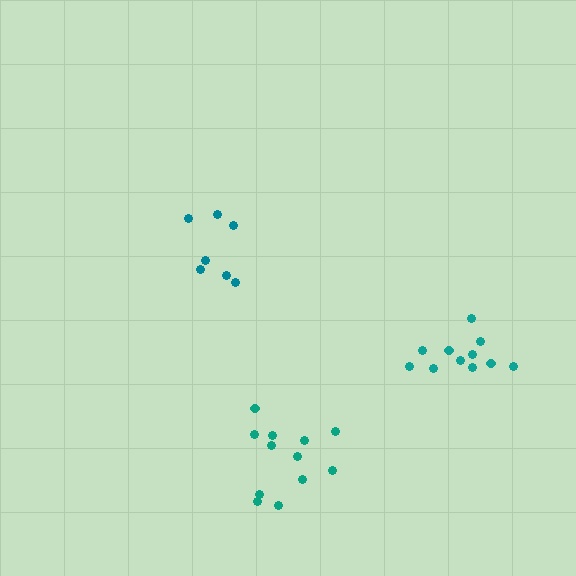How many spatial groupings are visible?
There are 3 spatial groupings.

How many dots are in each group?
Group 1: 7 dots, Group 2: 12 dots, Group 3: 11 dots (30 total).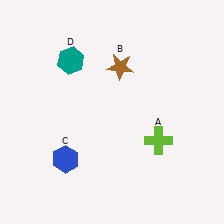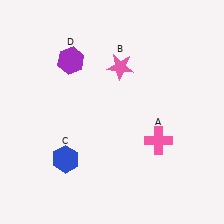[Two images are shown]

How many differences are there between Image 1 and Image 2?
There are 3 differences between the two images.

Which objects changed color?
A changed from lime to pink. B changed from brown to pink. D changed from teal to purple.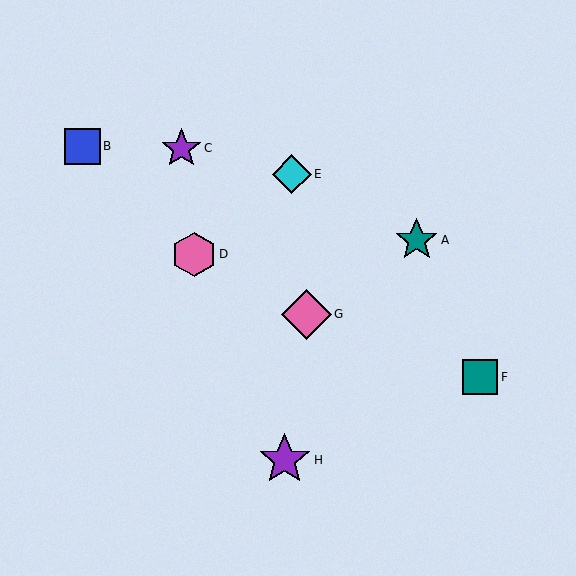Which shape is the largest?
The purple star (labeled H) is the largest.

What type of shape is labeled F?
Shape F is a teal square.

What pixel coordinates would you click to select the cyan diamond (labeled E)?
Click at (292, 174) to select the cyan diamond E.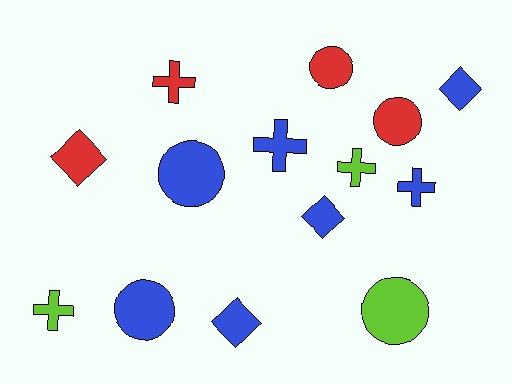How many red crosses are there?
There is 1 red cross.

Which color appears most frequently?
Blue, with 7 objects.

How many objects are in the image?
There are 14 objects.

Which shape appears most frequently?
Circle, with 5 objects.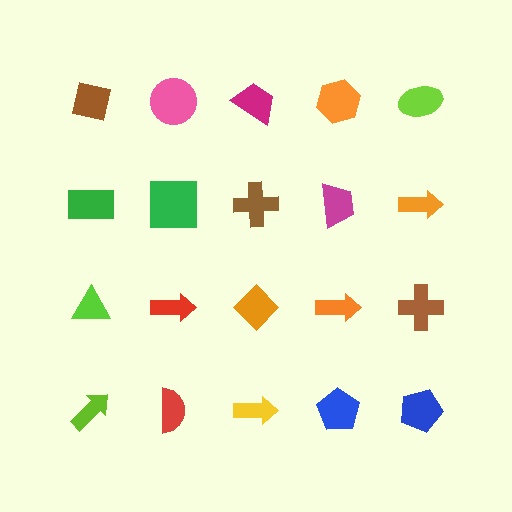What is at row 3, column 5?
A brown cross.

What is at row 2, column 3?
A brown cross.